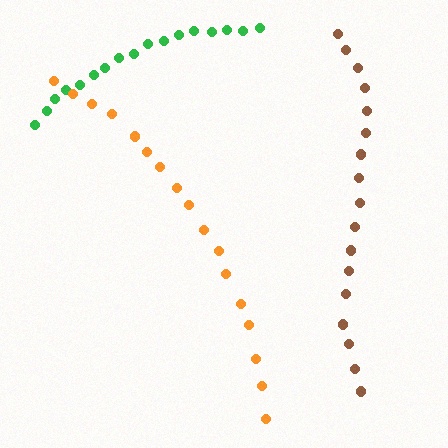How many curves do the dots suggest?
There are 3 distinct paths.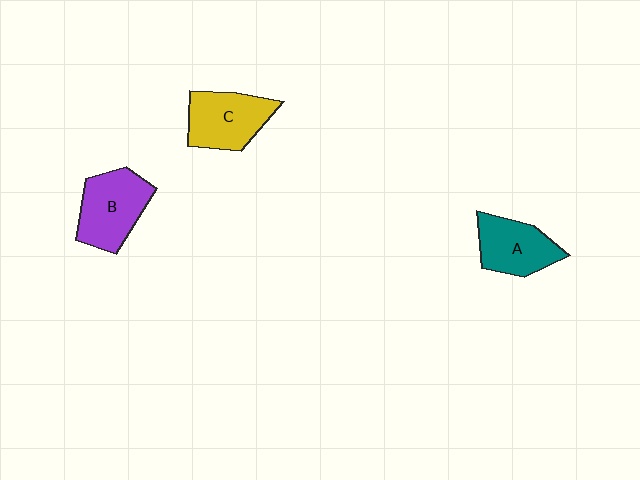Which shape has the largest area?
Shape B (purple).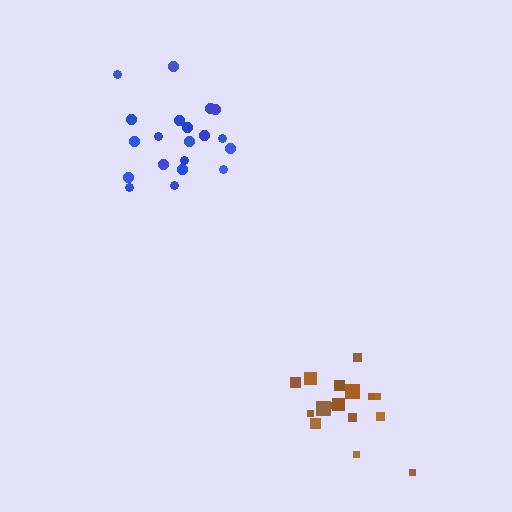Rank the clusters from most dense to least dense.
blue, brown.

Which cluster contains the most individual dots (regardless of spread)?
Blue (20).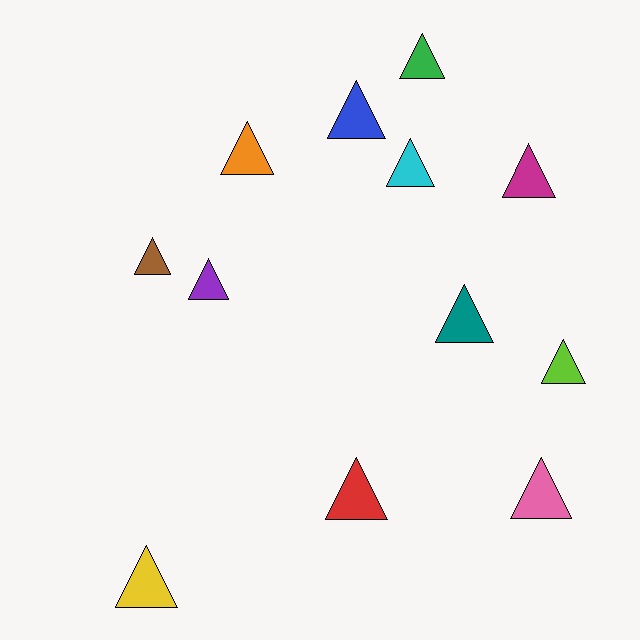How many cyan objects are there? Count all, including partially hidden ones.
There is 1 cyan object.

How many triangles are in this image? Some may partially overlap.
There are 12 triangles.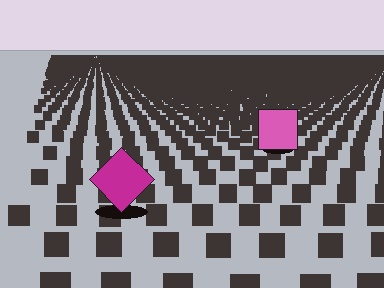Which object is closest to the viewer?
The magenta diamond is closest. The texture marks near it are larger and more spread out.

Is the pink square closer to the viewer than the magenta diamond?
No. The magenta diamond is closer — you can tell from the texture gradient: the ground texture is coarser near it.